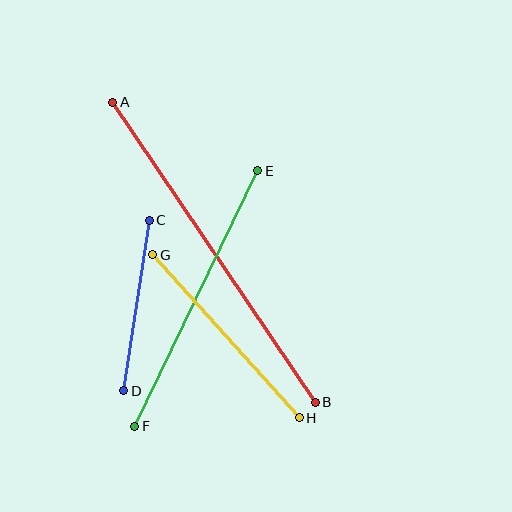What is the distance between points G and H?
The distance is approximately 219 pixels.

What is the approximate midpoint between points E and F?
The midpoint is at approximately (196, 298) pixels.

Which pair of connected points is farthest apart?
Points A and B are farthest apart.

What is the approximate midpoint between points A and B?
The midpoint is at approximately (214, 252) pixels.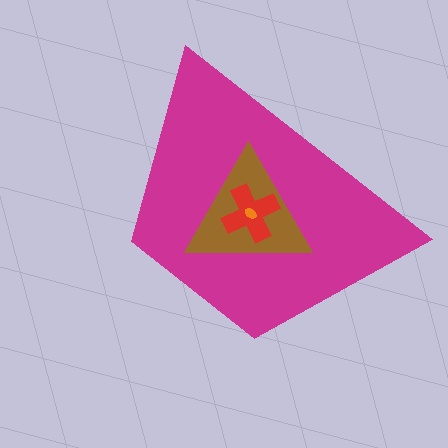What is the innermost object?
The orange ellipse.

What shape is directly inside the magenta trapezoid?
The brown triangle.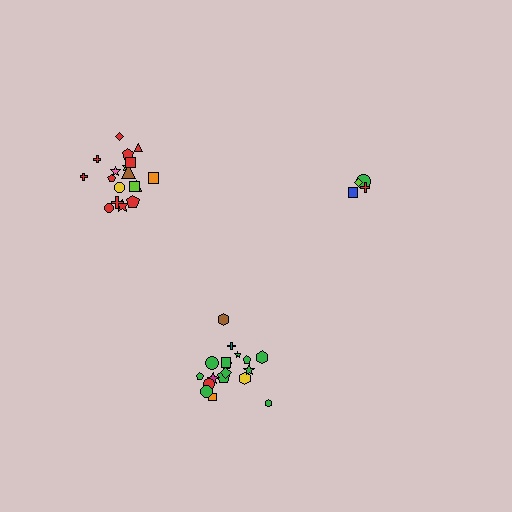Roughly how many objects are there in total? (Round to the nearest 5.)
Roughly 40 objects in total.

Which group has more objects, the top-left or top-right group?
The top-left group.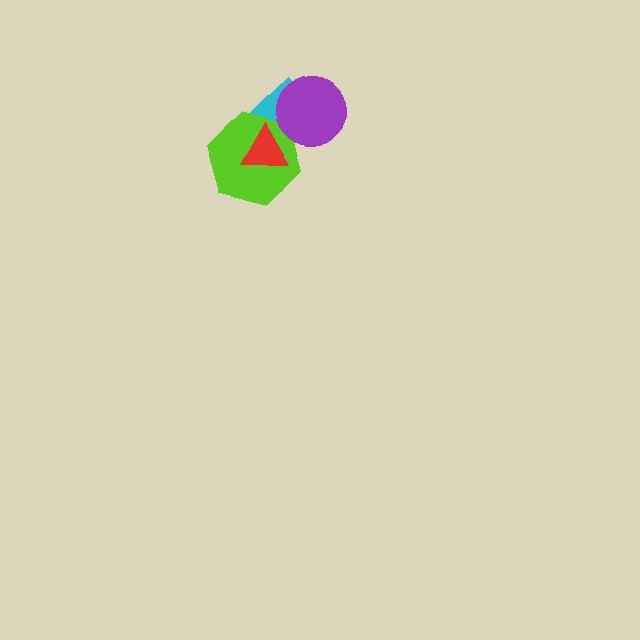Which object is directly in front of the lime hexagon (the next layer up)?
The red triangle is directly in front of the lime hexagon.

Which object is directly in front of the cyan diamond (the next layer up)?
The lime hexagon is directly in front of the cyan diamond.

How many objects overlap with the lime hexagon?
3 objects overlap with the lime hexagon.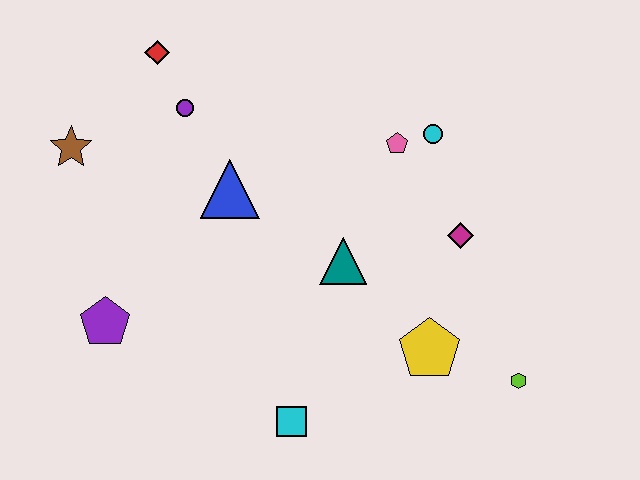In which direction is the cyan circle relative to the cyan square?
The cyan circle is above the cyan square.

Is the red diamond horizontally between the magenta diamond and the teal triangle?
No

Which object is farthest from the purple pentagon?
The lime hexagon is farthest from the purple pentagon.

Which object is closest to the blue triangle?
The purple circle is closest to the blue triangle.